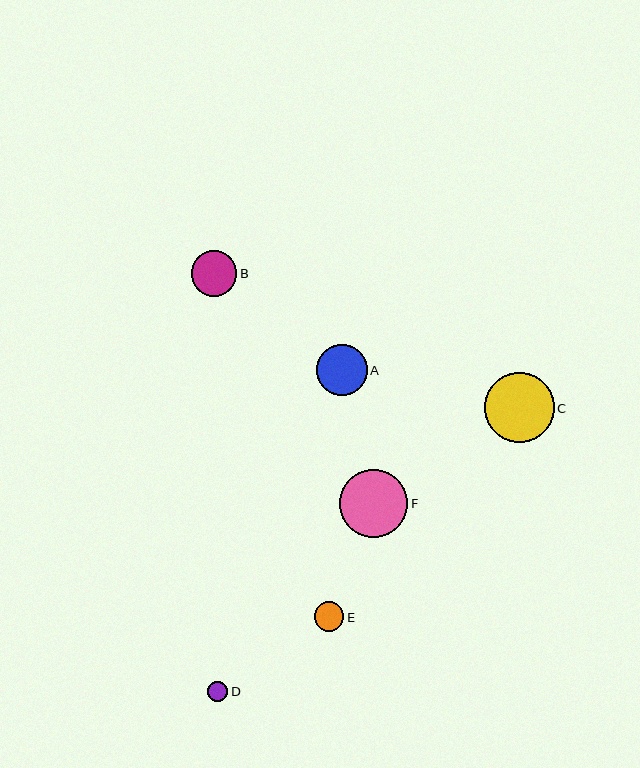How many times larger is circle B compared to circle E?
Circle B is approximately 1.5 times the size of circle E.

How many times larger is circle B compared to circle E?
Circle B is approximately 1.5 times the size of circle E.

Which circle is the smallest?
Circle D is the smallest with a size of approximately 20 pixels.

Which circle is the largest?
Circle C is the largest with a size of approximately 70 pixels.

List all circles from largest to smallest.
From largest to smallest: C, F, A, B, E, D.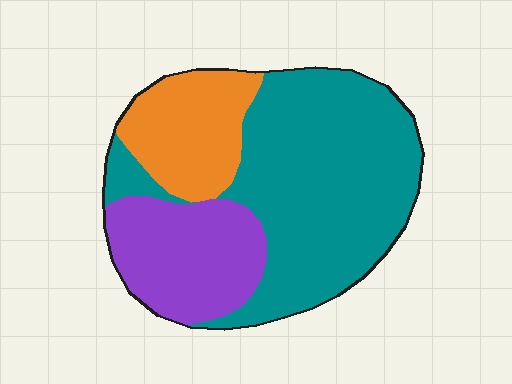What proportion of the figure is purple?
Purple takes up about one quarter (1/4) of the figure.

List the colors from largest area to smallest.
From largest to smallest: teal, purple, orange.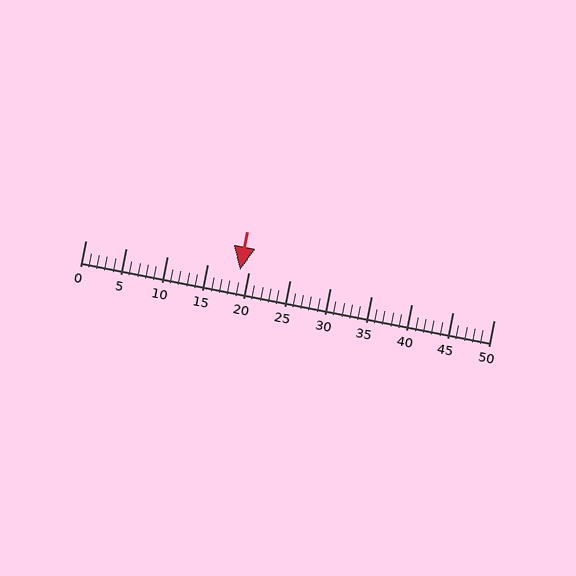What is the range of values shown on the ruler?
The ruler shows values from 0 to 50.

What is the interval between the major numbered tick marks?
The major tick marks are spaced 5 units apart.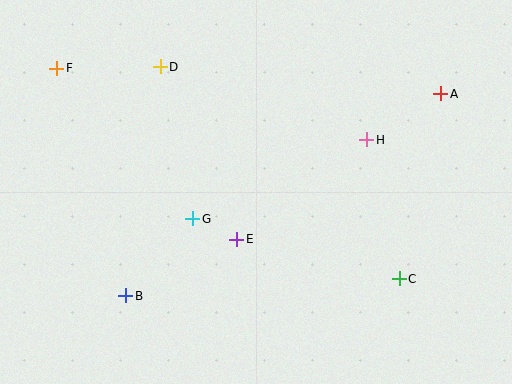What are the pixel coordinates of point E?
Point E is at (237, 239).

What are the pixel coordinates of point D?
Point D is at (160, 67).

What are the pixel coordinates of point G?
Point G is at (193, 219).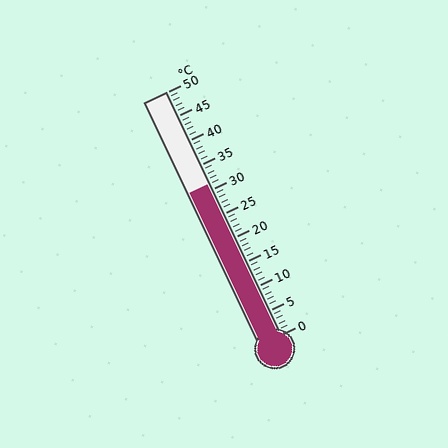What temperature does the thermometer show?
The thermometer shows approximately 31°C.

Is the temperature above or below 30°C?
The temperature is above 30°C.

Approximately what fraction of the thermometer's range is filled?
The thermometer is filled to approximately 60% of its range.